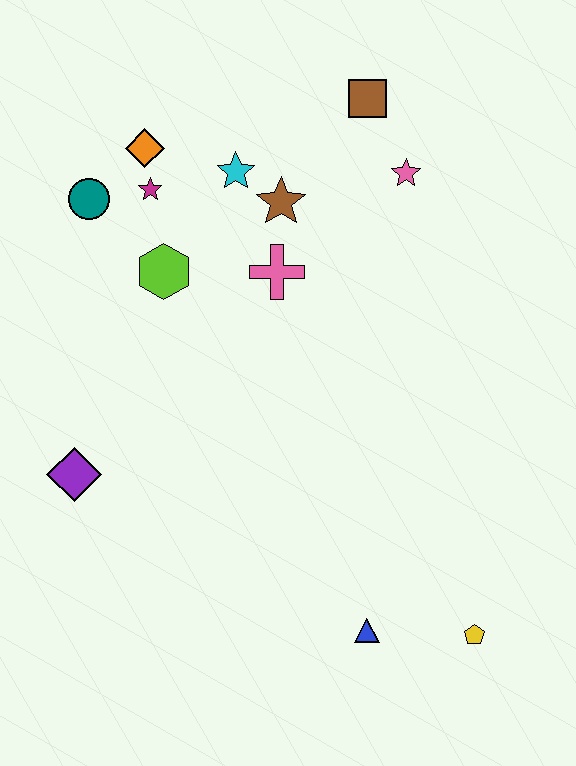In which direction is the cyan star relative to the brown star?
The cyan star is to the left of the brown star.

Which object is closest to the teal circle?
The magenta star is closest to the teal circle.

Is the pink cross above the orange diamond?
No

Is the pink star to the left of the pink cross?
No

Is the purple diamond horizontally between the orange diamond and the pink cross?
No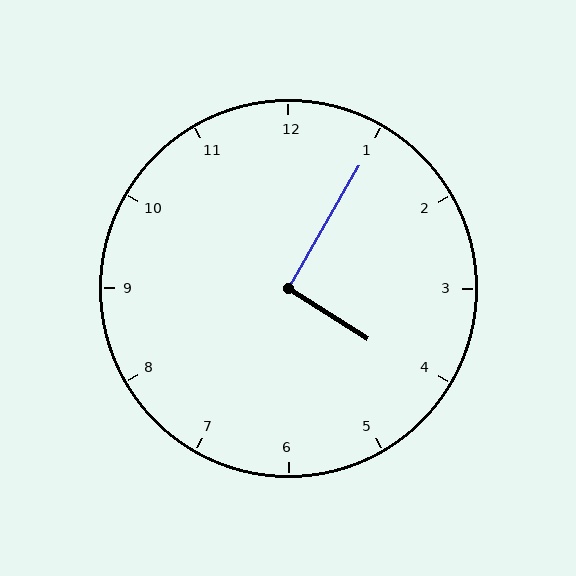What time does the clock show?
4:05.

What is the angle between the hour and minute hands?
Approximately 92 degrees.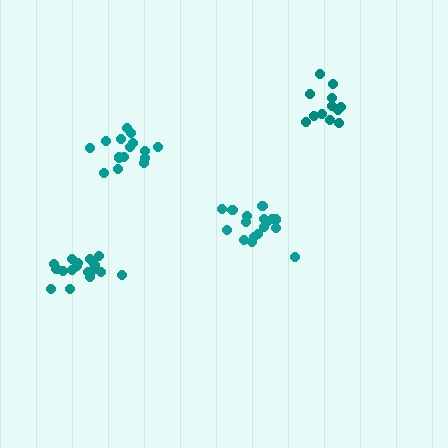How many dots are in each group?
Group 1: 15 dots, Group 2: 18 dots, Group 3: 17 dots, Group 4: 12 dots (62 total).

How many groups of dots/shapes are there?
There are 4 groups.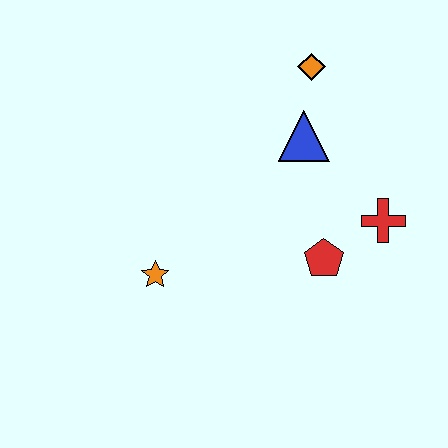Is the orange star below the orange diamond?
Yes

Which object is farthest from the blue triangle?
The orange star is farthest from the blue triangle.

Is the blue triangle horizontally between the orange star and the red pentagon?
Yes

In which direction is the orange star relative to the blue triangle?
The orange star is to the left of the blue triangle.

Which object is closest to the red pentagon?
The red cross is closest to the red pentagon.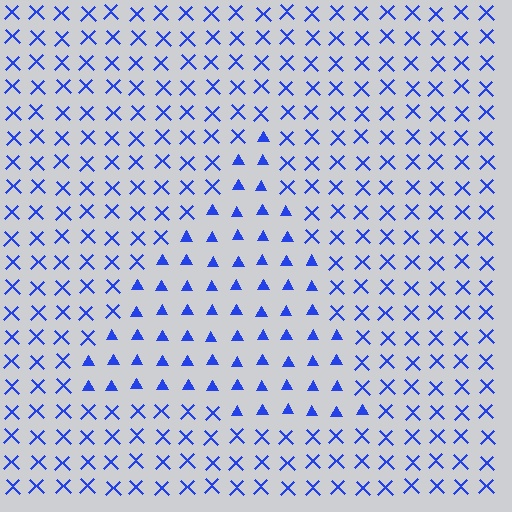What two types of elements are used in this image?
The image uses triangles inside the triangle region and X marks outside it.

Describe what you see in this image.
The image is filled with small blue elements arranged in a uniform grid. A triangle-shaped region contains triangles, while the surrounding area contains X marks. The boundary is defined purely by the change in element shape.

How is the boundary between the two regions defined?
The boundary is defined by a change in element shape: triangles inside vs. X marks outside. All elements share the same color and spacing.